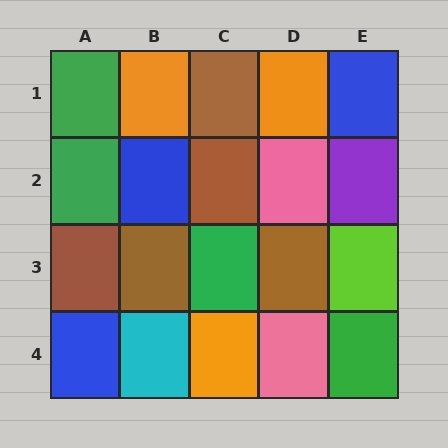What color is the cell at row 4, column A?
Blue.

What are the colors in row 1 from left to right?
Green, orange, brown, orange, blue.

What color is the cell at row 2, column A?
Green.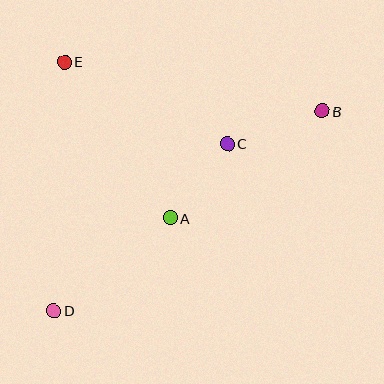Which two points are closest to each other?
Points A and C are closest to each other.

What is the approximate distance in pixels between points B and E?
The distance between B and E is approximately 263 pixels.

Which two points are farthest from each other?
Points B and D are farthest from each other.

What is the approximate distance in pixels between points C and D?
The distance between C and D is approximately 241 pixels.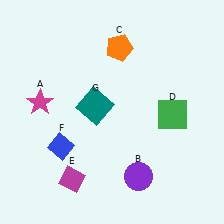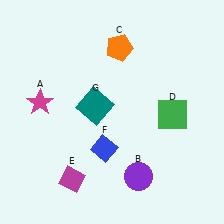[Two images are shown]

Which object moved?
The blue diamond (F) moved right.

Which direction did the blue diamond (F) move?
The blue diamond (F) moved right.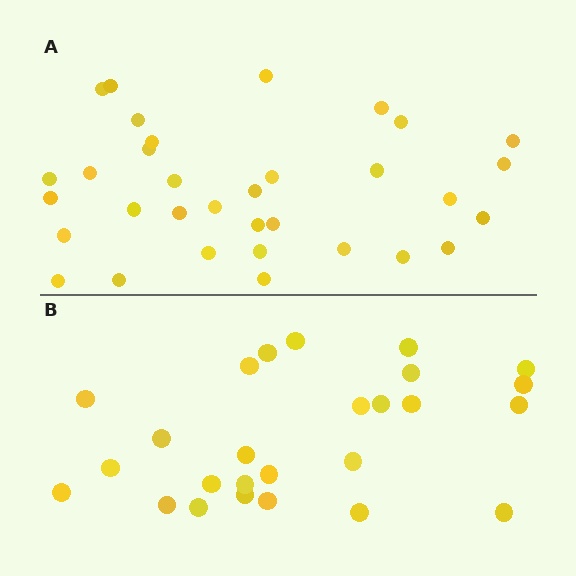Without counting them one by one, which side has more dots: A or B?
Region A (the top region) has more dots.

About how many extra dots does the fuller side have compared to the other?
Region A has roughly 8 or so more dots than region B.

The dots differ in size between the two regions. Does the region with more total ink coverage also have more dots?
No. Region B has more total ink coverage because its dots are larger, but region A actually contains more individual dots. Total area can be misleading — the number of items is what matters here.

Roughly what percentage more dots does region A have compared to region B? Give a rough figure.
About 25% more.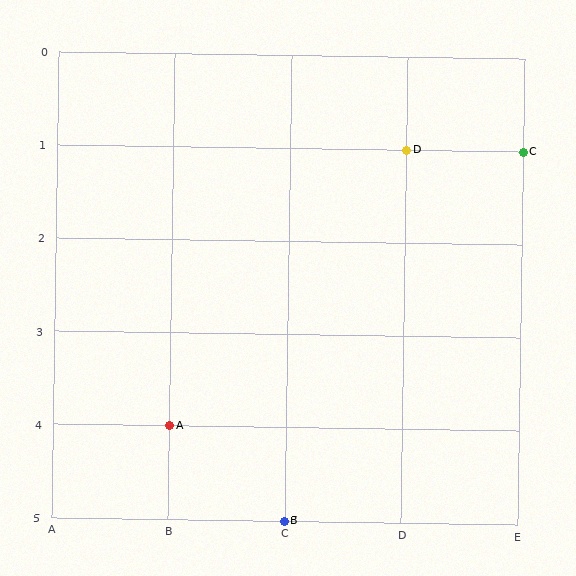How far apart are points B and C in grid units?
Points B and C are 2 columns and 4 rows apart (about 4.5 grid units diagonally).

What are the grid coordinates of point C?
Point C is at grid coordinates (E, 1).